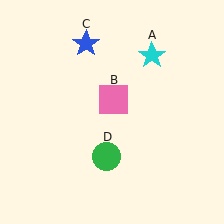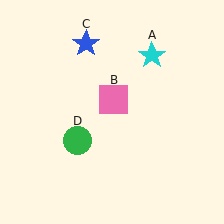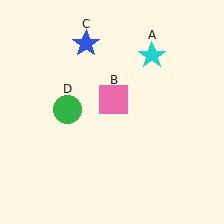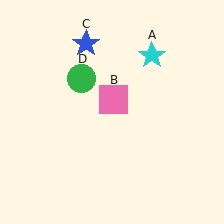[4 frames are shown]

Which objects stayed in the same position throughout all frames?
Cyan star (object A) and pink square (object B) and blue star (object C) remained stationary.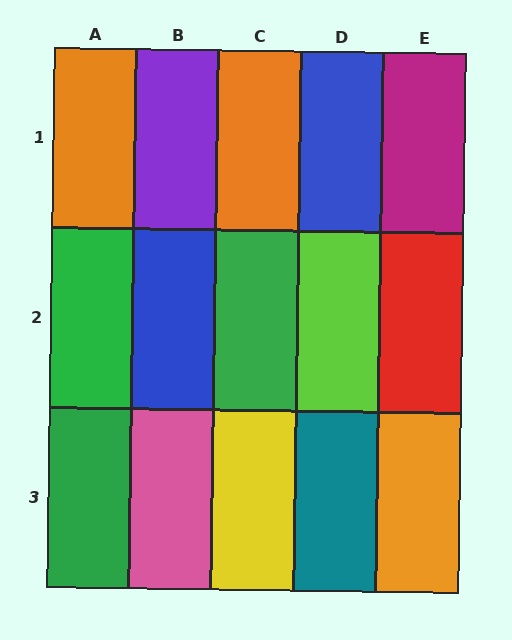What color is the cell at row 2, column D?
Lime.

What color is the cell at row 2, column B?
Blue.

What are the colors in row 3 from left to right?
Green, pink, yellow, teal, orange.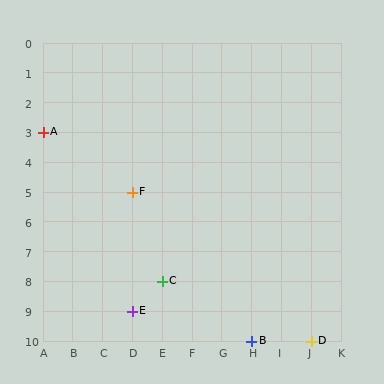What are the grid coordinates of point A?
Point A is at grid coordinates (A, 3).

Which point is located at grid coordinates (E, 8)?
Point C is at (E, 8).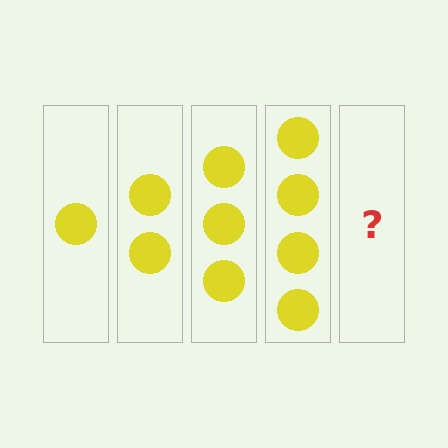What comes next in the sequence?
The next element should be 5 circles.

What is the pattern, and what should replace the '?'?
The pattern is that each step adds one more circle. The '?' should be 5 circles.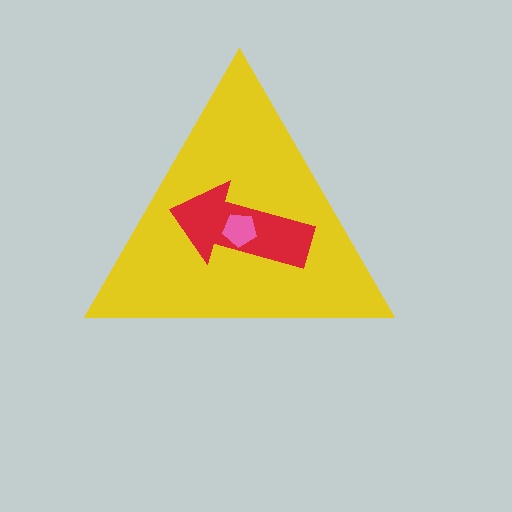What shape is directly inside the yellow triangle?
The red arrow.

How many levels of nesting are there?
3.